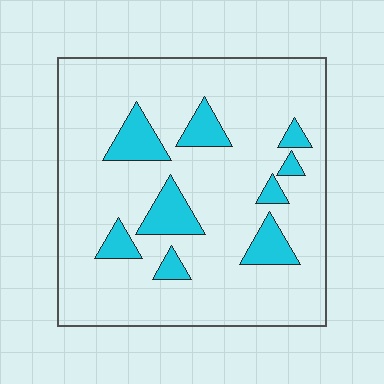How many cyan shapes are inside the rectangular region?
9.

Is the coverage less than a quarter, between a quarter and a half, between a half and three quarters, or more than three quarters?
Less than a quarter.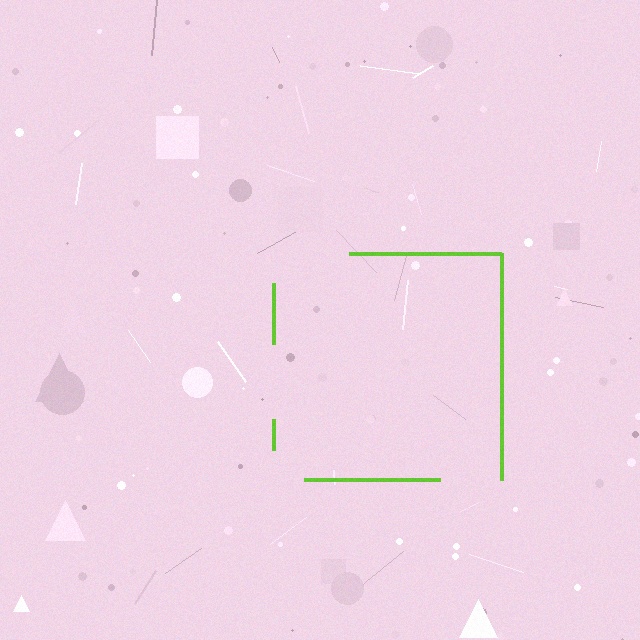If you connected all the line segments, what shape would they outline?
They would outline a square.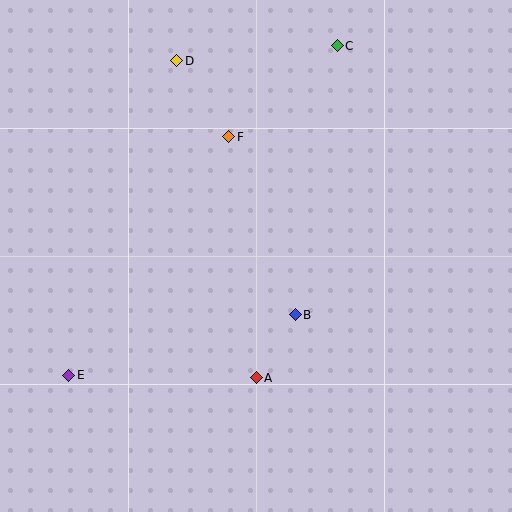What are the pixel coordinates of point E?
Point E is at (69, 375).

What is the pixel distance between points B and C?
The distance between B and C is 272 pixels.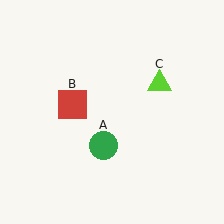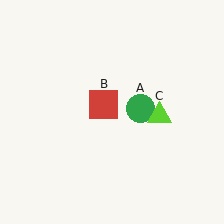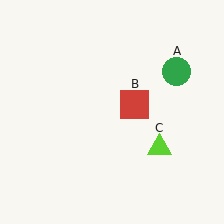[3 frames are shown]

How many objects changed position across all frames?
3 objects changed position: green circle (object A), red square (object B), lime triangle (object C).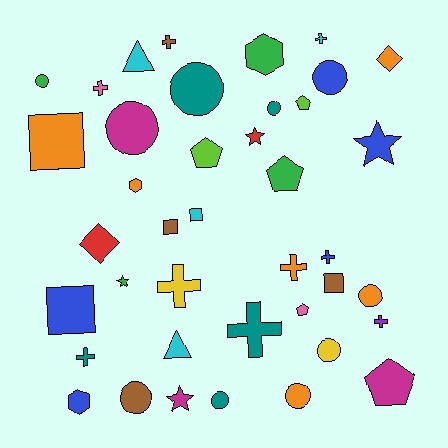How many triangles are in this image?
There are 2 triangles.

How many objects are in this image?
There are 40 objects.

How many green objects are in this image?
There are 4 green objects.